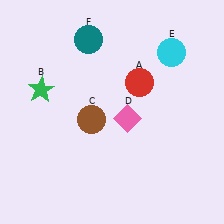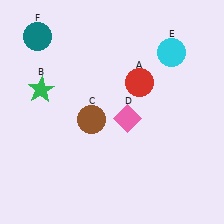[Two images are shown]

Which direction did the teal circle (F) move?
The teal circle (F) moved left.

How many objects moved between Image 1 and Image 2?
1 object moved between the two images.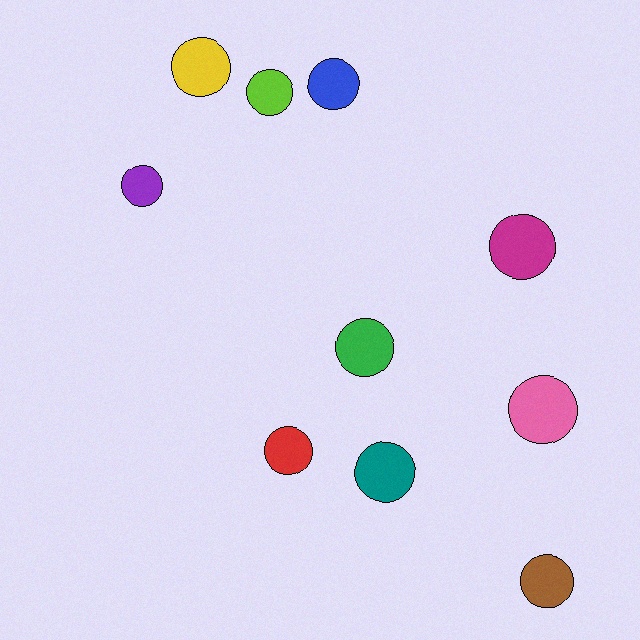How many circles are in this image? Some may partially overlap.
There are 10 circles.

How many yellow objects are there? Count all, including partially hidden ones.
There is 1 yellow object.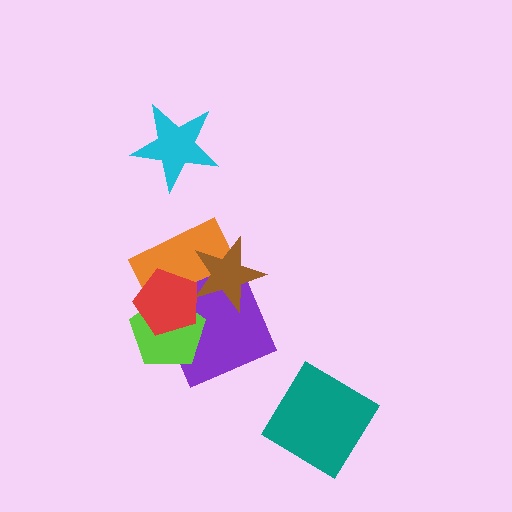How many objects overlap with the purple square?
4 objects overlap with the purple square.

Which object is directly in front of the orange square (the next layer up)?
The purple square is directly in front of the orange square.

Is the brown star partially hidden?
Yes, it is partially covered by another shape.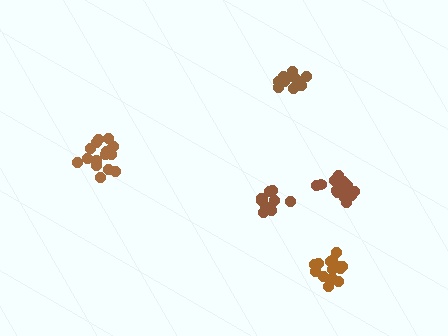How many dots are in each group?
Group 1: 16 dots, Group 2: 11 dots, Group 3: 14 dots, Group 4: 17 dots, Group 5: 11 dots (69 total).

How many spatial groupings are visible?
There are 5 spatial groupings.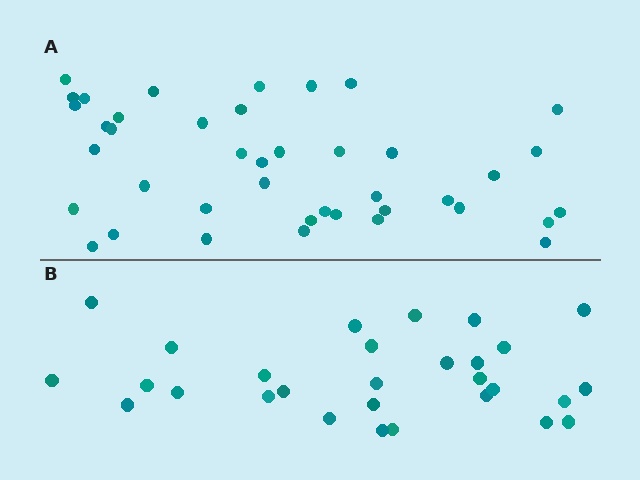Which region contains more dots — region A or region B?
Region A (the top region) has more dots.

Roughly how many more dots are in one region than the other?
Region A has roughly 12 or so more dots than region B.